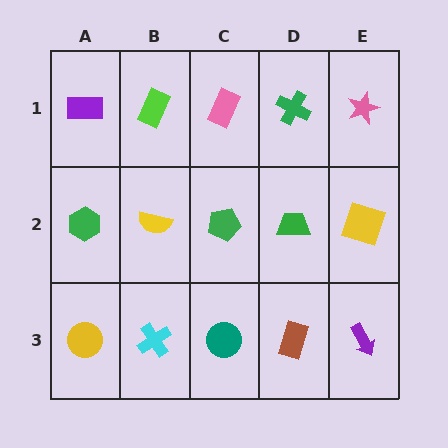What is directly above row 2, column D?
A green cross.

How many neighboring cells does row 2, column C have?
4.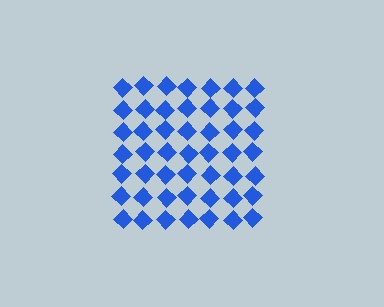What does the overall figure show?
The overall figure shows a square.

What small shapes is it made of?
It is made of small diamonds.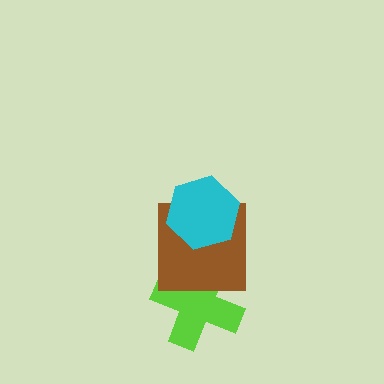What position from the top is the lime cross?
The lime cross is 3rd from the top.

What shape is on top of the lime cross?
The brown square is on top of the lime cross.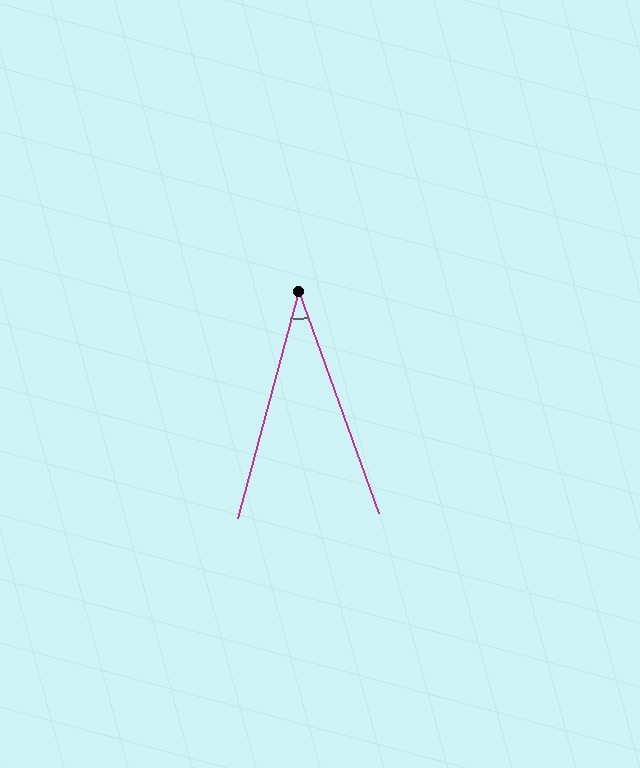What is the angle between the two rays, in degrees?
Approximately 35 degrees.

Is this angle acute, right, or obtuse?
It is acute.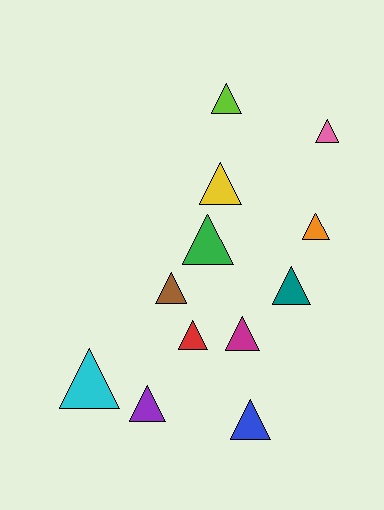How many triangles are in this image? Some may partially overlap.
There are 12 triangles.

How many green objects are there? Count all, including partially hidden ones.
There is 1 green object.